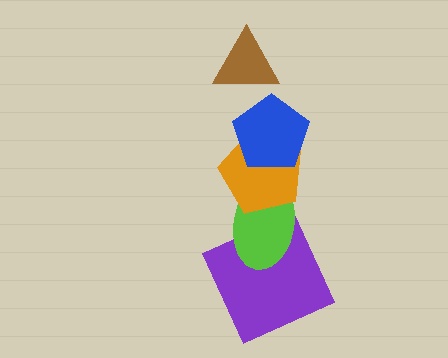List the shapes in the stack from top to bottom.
From top to bottom: the brown triangle, the blue pentagon, the orange pentagon, the lime ellipse, the purple square.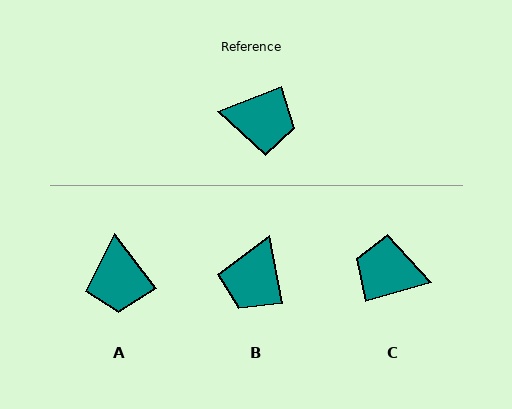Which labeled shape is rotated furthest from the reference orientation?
C, about 175 degrees away.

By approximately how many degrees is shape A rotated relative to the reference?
Approximately 74 degrees clockwise.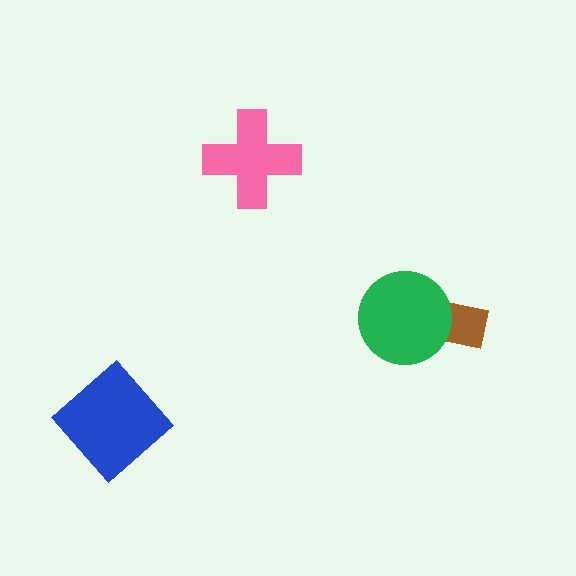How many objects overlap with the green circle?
1 object overlaps with the green circle.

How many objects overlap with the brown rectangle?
1 object overlaps with the brown rectangle.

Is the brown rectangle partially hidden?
Yes, it is partially covered by another shape.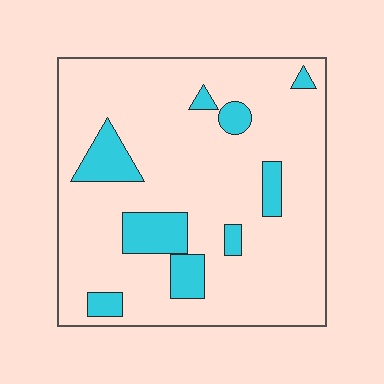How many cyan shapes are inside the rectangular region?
9.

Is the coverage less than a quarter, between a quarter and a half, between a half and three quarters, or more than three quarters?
Less than a quarter.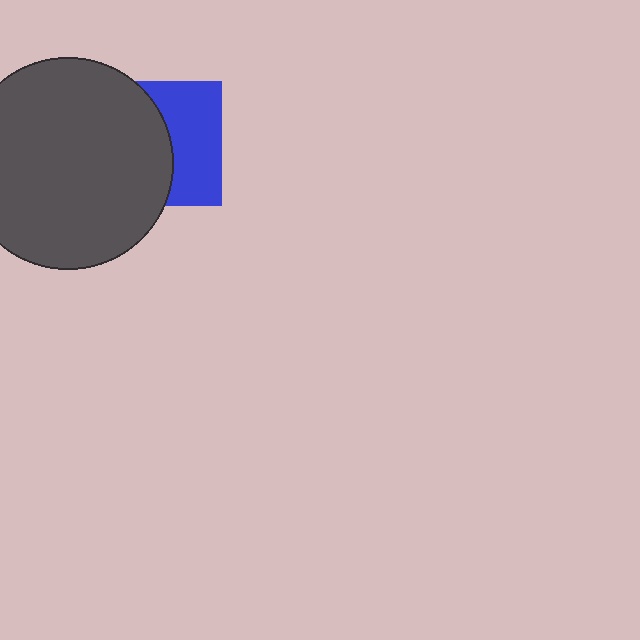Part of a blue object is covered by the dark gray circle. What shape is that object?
It is a square.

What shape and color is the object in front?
The object in front is a dark gray circle.